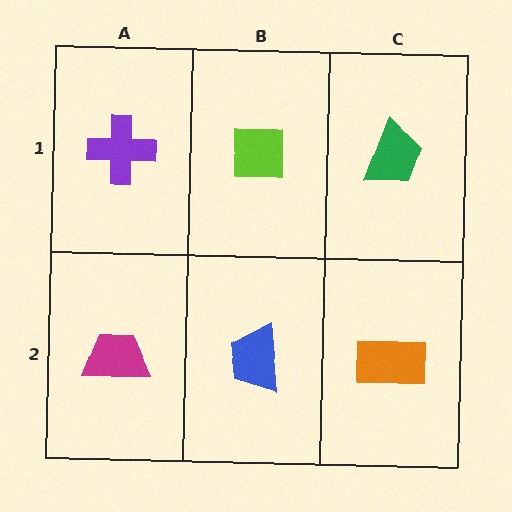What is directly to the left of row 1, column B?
A purple cross.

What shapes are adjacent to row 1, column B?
A blue trapezoid (row 2, column B), a purple cross (row 1, column A), a green trapezoid (row 1, column C).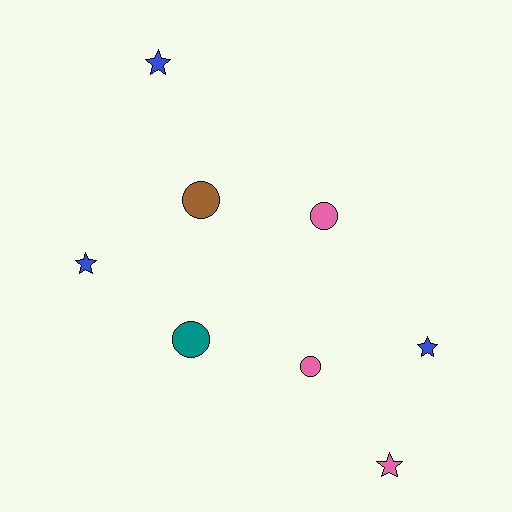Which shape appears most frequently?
Circle, with 4 objects.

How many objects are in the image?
There are 8 objects.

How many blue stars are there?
There are 3 blue stars.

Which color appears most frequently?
Pink, with 3 objects.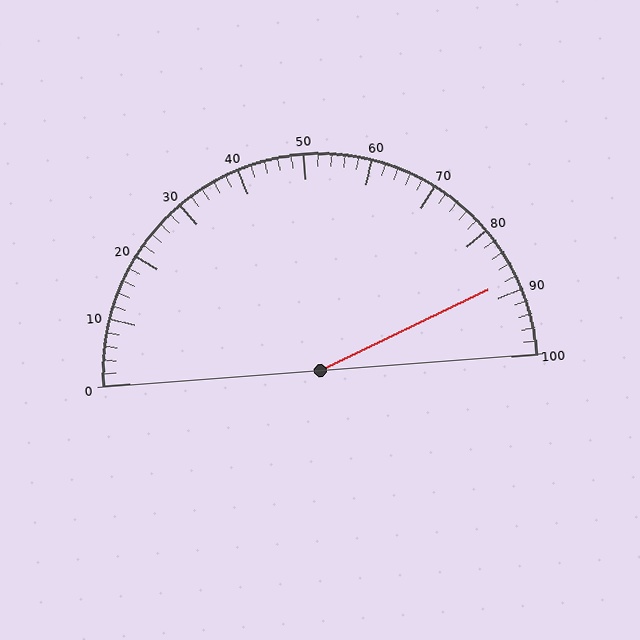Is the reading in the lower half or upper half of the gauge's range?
The reading is in the upper half of the range (0 to 100).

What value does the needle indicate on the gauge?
The needle indicates approximately 88.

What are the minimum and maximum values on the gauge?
The gauge ranges from 0 to 100.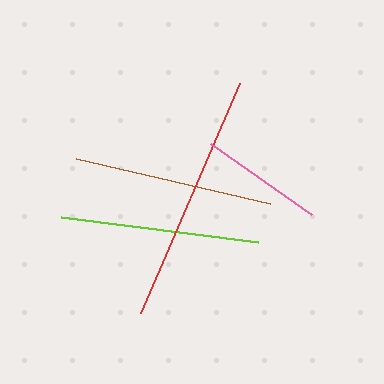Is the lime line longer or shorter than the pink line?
The lime line is longer than the pink line.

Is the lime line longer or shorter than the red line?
The red line is longer than the lime line.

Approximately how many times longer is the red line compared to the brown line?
The red line is approximately 1.3 times the length of the brown line.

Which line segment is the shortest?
The pink line is the shortest at approximately 124 pixels.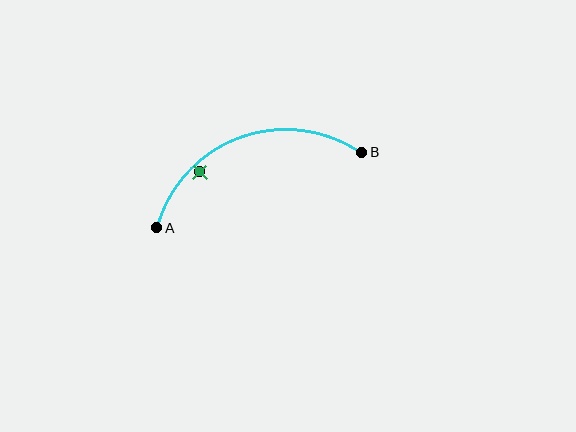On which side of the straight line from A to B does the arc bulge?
The arc bulges above the straight line connecting A and B.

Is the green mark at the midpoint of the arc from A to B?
No — the green mark does not lie on the arc at all. It sits slightly inside the curve.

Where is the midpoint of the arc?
The arc midpoint is the point on the curve farthest from the straight line joining A and B. It sits above that line.